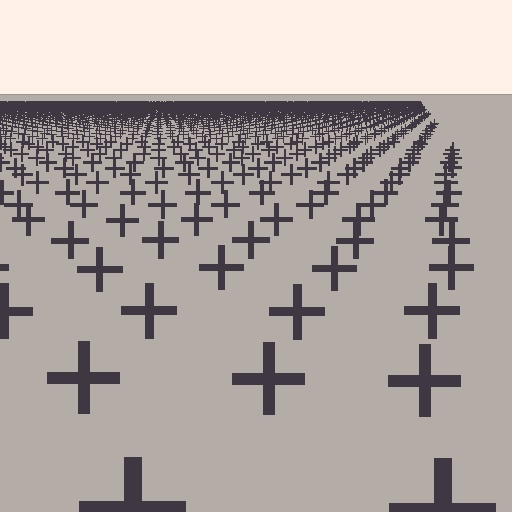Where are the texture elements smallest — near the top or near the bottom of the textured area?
Near the top.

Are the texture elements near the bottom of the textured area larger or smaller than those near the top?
Larger. Near the bottom, elements are closer to the viewer and appear at a bigger on-screen size.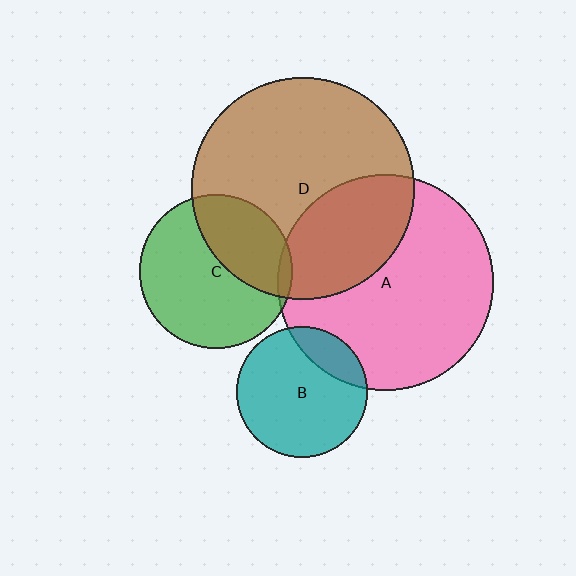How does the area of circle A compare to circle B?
Approximately 2.7 times.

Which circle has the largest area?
Circle D (brown).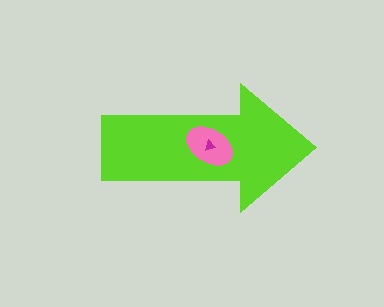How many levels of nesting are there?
3.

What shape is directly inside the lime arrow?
The pink ellipse.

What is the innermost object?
The magenta triangle.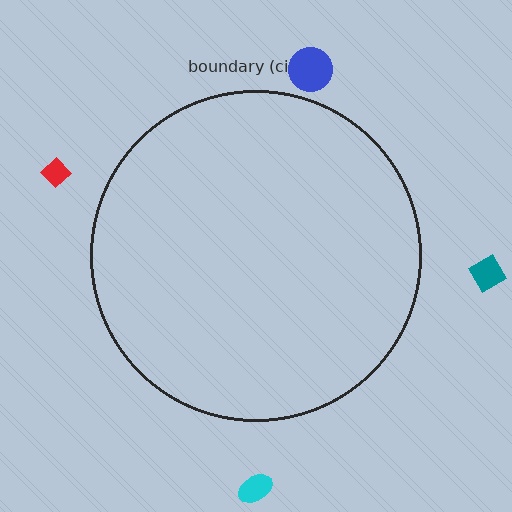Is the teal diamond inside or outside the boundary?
Outside.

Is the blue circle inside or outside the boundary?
Outside.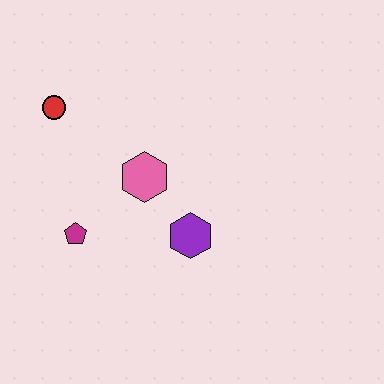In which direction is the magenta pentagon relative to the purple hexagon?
The magenta pentagon is to the left of the purple hexagon.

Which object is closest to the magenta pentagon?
The pink hexagon is closest to the magenta pentagon.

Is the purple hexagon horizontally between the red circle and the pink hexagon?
No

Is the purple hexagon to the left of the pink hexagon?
No